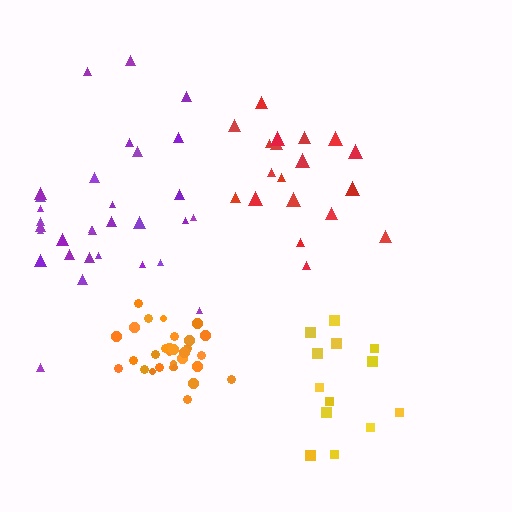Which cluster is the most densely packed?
Orange.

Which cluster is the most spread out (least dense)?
Red.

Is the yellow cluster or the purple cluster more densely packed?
Yellow.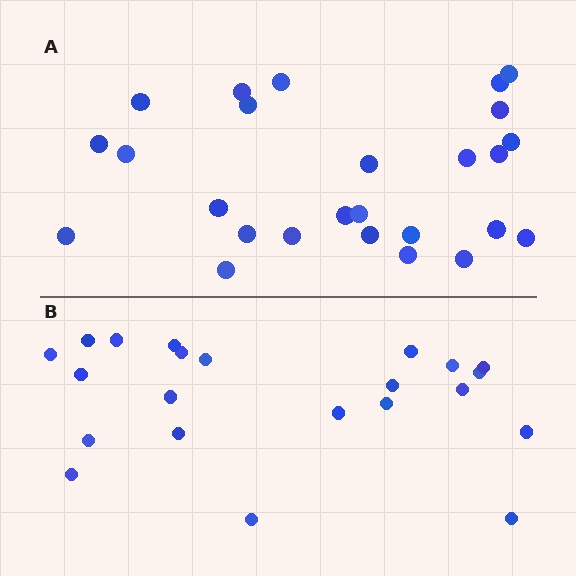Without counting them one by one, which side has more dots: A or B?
Region A (the top region) has more dots.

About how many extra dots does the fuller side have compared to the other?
Region A has about 4 more dots than region B.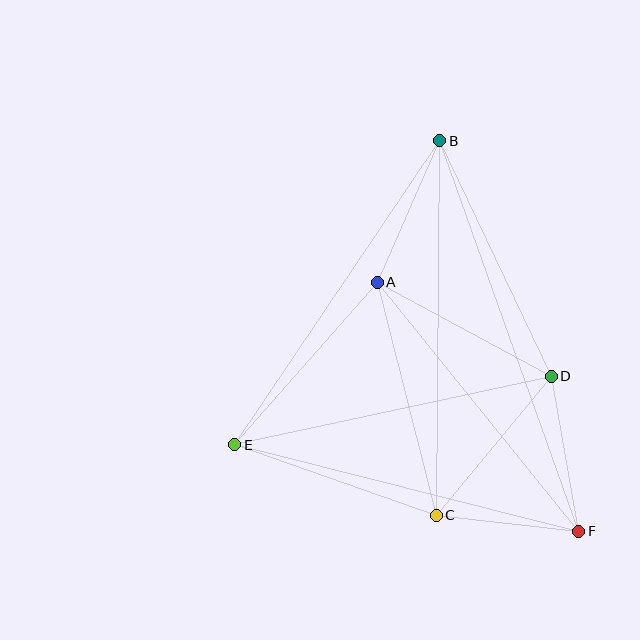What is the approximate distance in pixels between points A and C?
The distance between A and C is approximately 241 pixels.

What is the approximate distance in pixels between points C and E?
The distance between C and E is approximately 213 pixels.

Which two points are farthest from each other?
Points B and F are farthest from each other.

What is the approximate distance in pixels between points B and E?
The distance between B and E is approximately 367 pixels.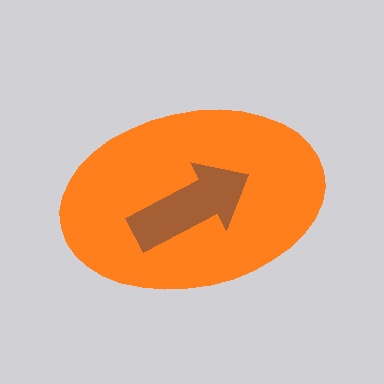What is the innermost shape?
The brown arrow.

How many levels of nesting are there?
2.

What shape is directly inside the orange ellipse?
The brown arrow.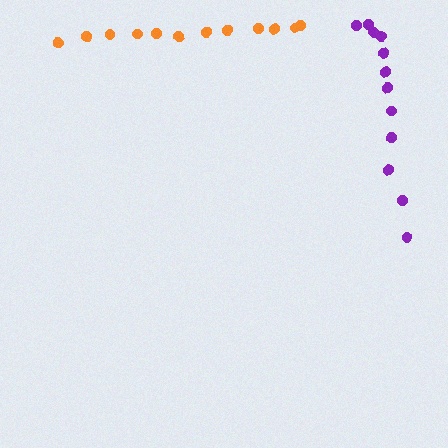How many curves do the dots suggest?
There are 2 distinct paths.